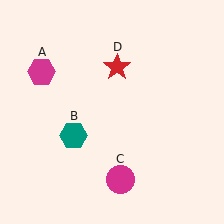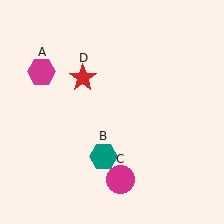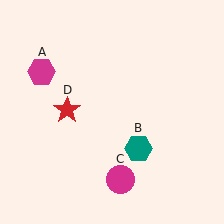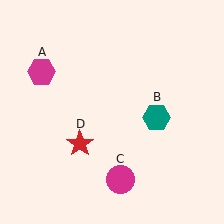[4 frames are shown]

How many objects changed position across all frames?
2 objects changed position: teal hexagon (object B), red star (object D).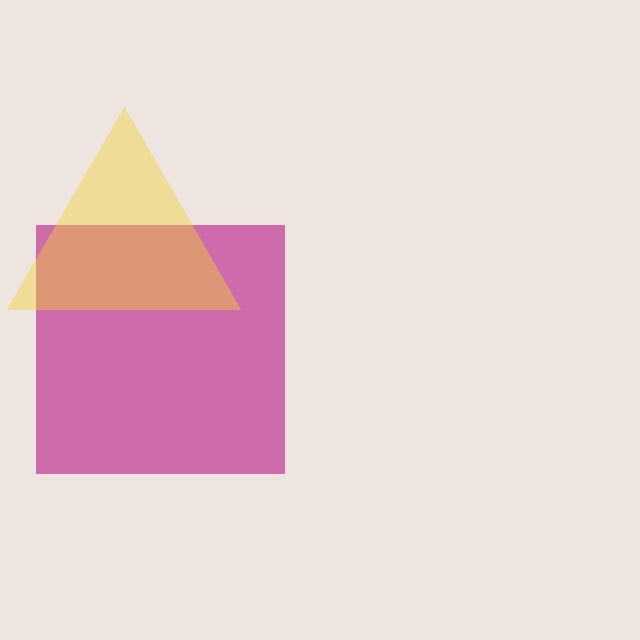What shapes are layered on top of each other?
The layered shapes are: a magenta square, a yellow triangle.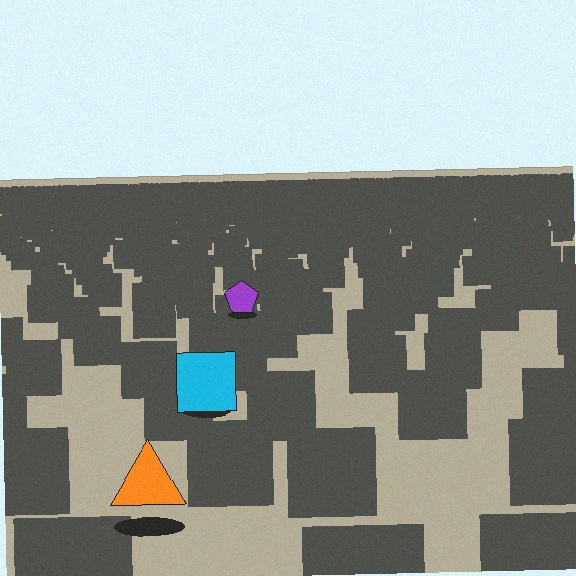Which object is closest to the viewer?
The orange triangle is closest. The texture marks near it are larger and more spread out.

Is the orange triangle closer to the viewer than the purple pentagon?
Yes. The orange triangle is closer — you can tell from the texture gradient: the ground texture is coarser near it.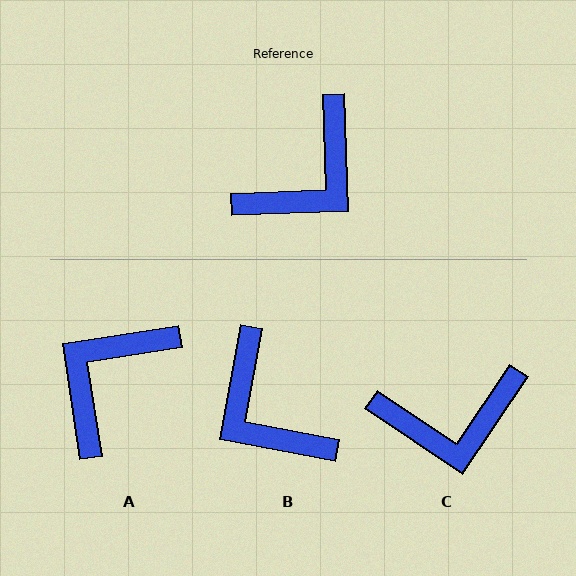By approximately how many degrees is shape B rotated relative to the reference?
Approximately 103 degrees clockwise.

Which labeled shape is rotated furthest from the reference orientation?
A, about 173 degrees away.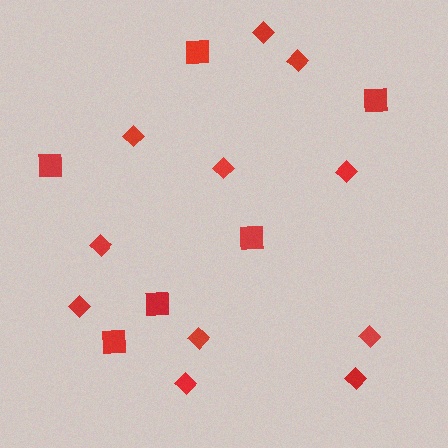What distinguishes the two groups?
There are 2 groups: one group of diamonds (11) and one group of squares (6).